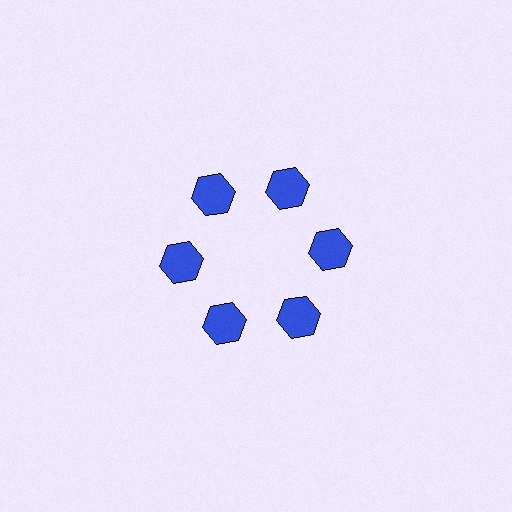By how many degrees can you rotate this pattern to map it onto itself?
The pattern maps onto itself every 60 degrees of rotation.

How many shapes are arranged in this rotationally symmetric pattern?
There are 6 shapes, arranged in 6 groups of 1.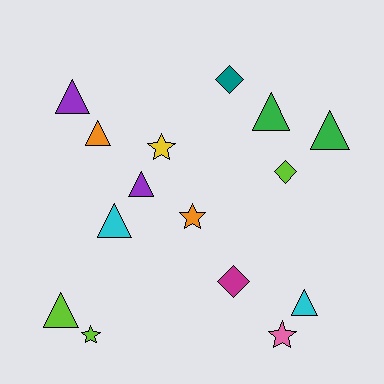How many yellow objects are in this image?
There is 1 yellow object.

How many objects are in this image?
There are 15 objects.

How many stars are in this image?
There are 4 stars.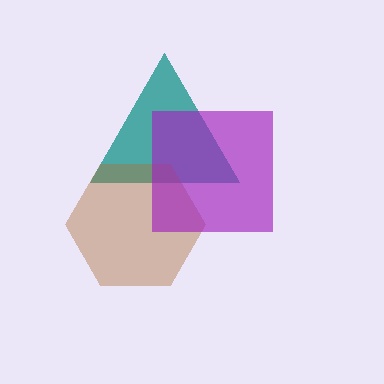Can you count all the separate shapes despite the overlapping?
Yes, there are 3 separate shapes.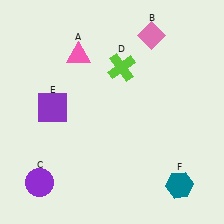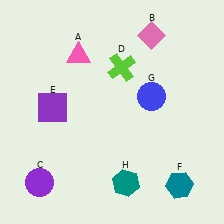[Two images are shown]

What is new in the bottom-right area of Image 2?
A teal hexagon (H) was added in the bottom-right area of Image 2.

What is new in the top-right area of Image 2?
A blue circle (G) was added in the top-right area of Image 2.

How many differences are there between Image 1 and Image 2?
There are 2 differences between the two images.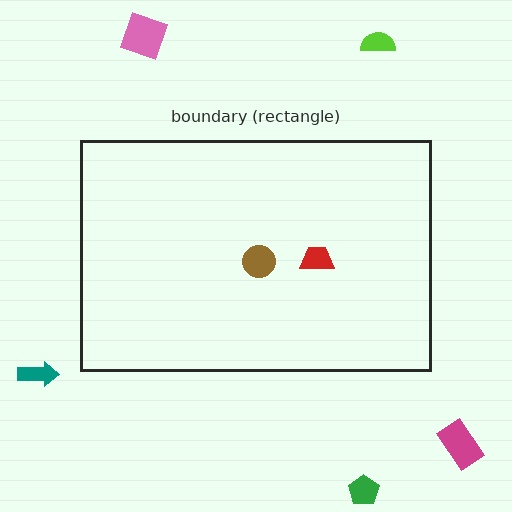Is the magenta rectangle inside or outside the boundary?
Outside.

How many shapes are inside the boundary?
2 inside, 5 outside.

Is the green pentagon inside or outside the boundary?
Outside.